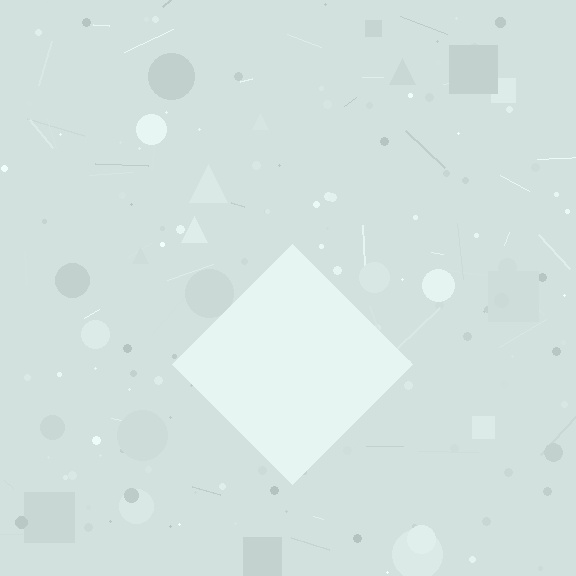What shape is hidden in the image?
A diamond is hidden in the image.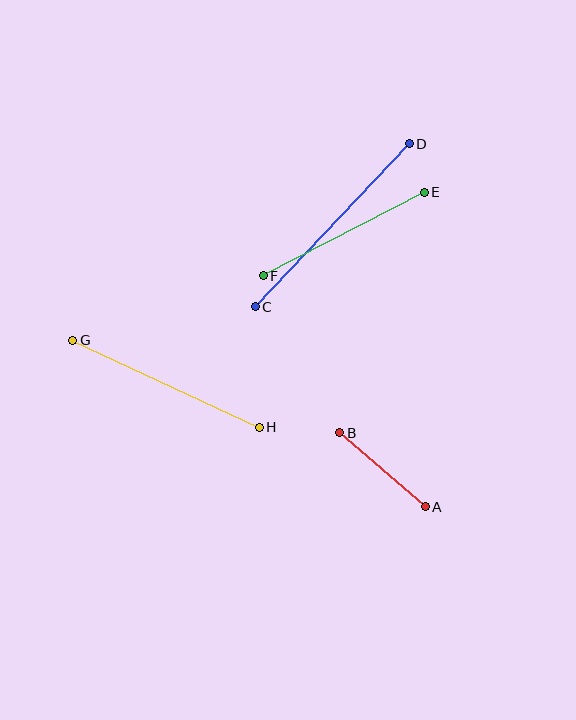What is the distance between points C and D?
The distance is approximately 224 pixels.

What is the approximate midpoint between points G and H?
The midpoint is at approximately (166, 384) pixels.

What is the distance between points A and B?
The distance is approximately 113 pixels.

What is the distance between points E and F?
The distance is approximately 182 pixels.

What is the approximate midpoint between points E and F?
The midpoint is at approximately (344, 234) pixels.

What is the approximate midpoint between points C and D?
The midpoint is at approximately (332, 225) pixels.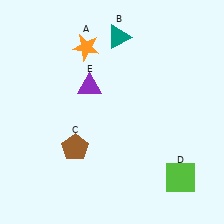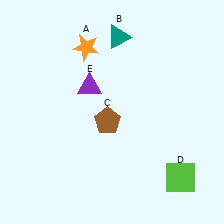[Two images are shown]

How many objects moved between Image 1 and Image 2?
1 object moved between the two images.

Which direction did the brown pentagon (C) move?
The brown pentagon (C) moved right.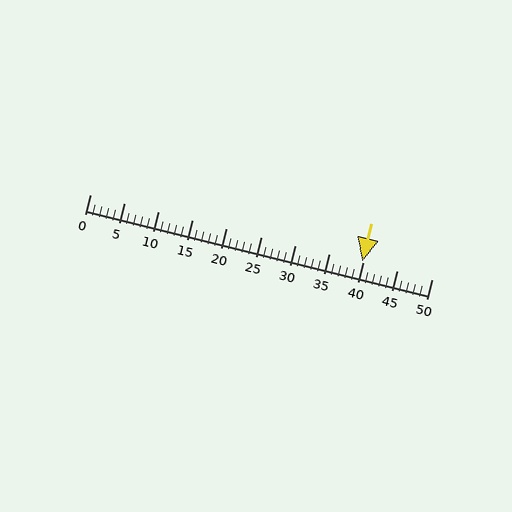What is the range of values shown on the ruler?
The ruler shows values from 0 to 50.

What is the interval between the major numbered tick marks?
The major tick marks are spaced 5 units apart.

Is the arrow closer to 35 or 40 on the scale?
The arrow is closer to 40.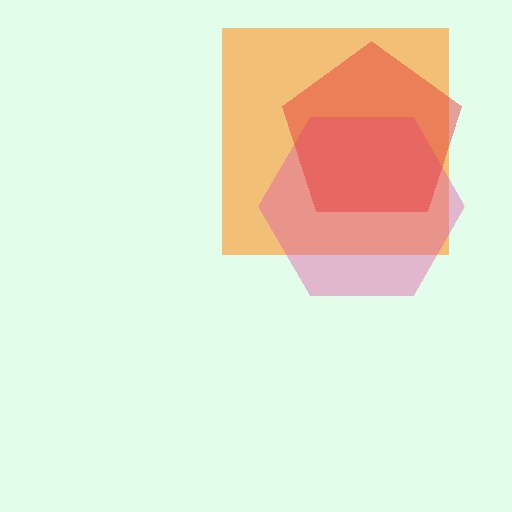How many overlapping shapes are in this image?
There are 3 overlapping shapes in the image.